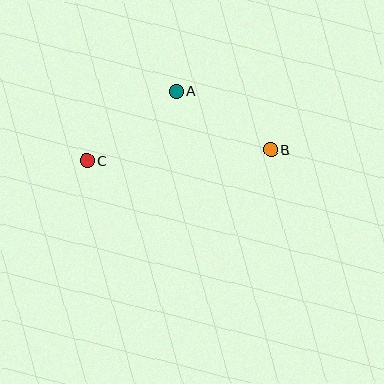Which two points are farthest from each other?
Points B and C are farthest from each other.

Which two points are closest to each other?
Points A and B are closest to each other.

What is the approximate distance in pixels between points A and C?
The distance between A and C is approximately 113 pixels.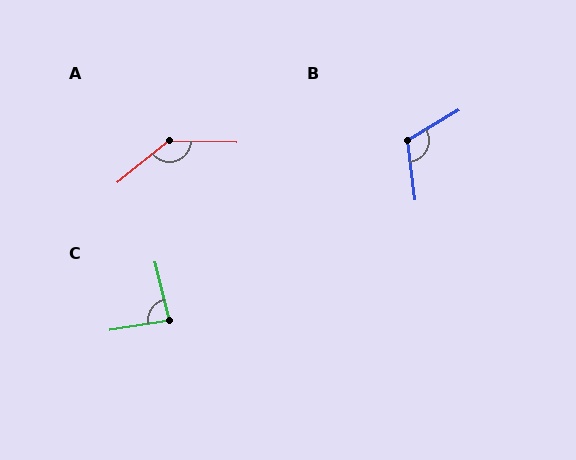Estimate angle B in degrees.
Approximately 113 degrees.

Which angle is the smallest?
C, at approximately 85 degrees.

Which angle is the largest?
A, at approximately 139 degrees.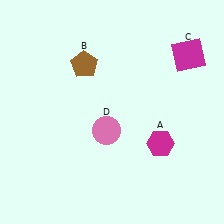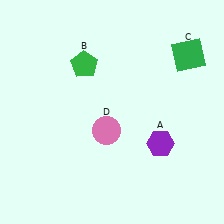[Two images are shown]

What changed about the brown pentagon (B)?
In Image 1, B is brown. In Image 2, it changed to green.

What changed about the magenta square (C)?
In Image 1, C is magenta. In Image 2, it changed to green.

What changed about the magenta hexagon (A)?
In Image 1, A is magenta. In Image 2, it changed to purple.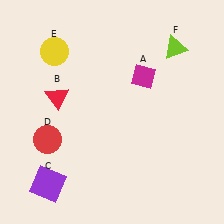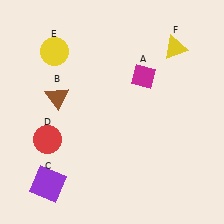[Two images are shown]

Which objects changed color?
B changed from red to brown. F changed from lime to yellow.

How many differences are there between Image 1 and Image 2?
There are 2 differences between the two images.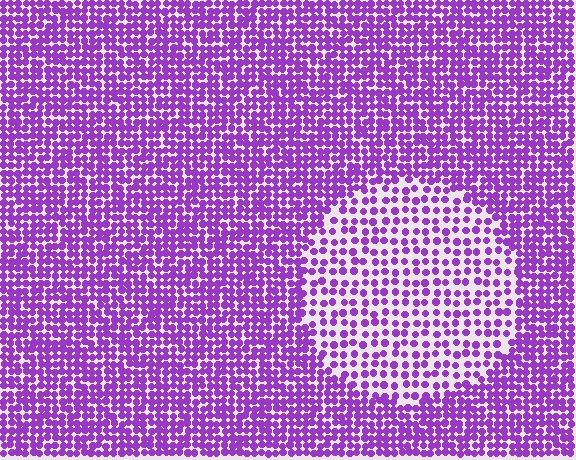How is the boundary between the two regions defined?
The boundary is defined by a change in element density (approximately 1.9x ratio). All elements are the same color, size, and shape.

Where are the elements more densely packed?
The elements are more densely packed outside the circle boundary.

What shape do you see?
I see a circle.